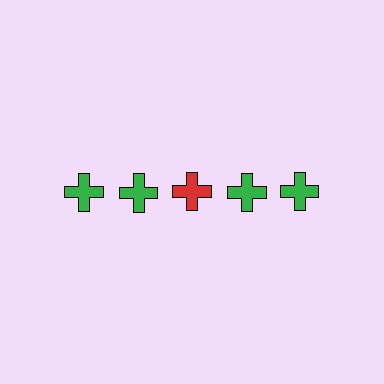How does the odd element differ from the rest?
It has a different color: red instead of green.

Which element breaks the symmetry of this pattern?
The red cross in the top row, center column breaks the symmetry. All other shapes are green crosses.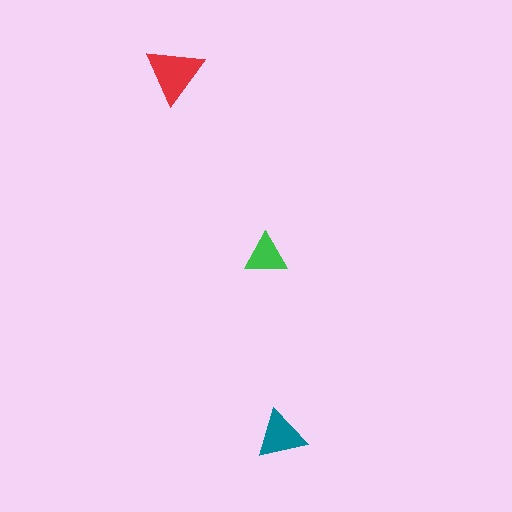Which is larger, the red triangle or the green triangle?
The red one.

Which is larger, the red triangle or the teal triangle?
The red one.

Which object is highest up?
The red triangle is topmost.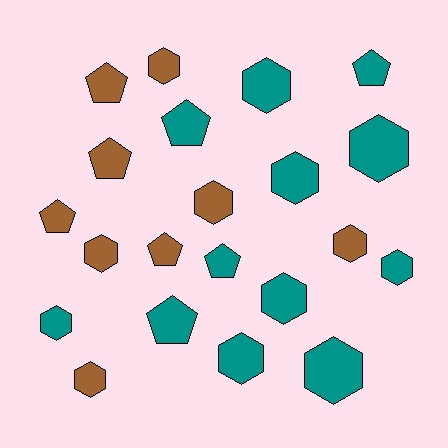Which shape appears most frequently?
Hexagon, with 13 objects.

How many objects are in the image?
There are 21 objects.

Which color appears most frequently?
Teal, with 12 objects.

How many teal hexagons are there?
There are 8 teal hexagons.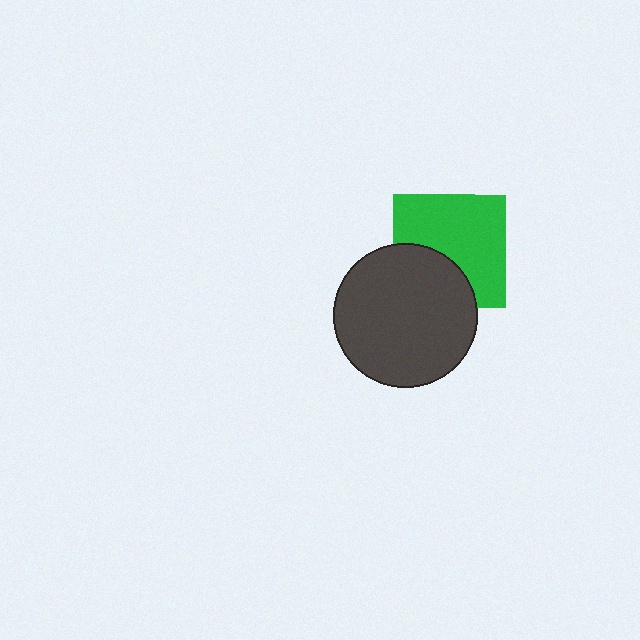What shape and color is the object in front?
The object in front is a dark gray circle.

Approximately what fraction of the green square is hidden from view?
Roughly 34% of the green square is hidden behind the dark gray circle.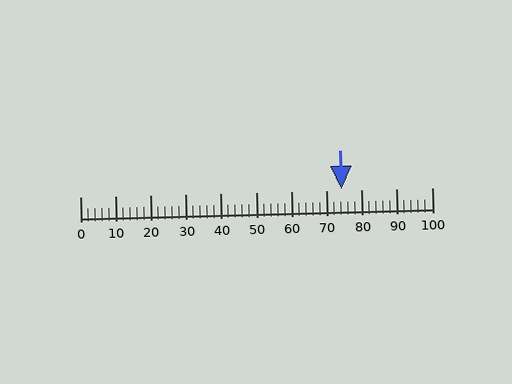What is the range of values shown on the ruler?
The ruler shows values from 0 to 100.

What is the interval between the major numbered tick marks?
The major tick marks are spaced 10 units apart.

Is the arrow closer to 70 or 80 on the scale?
The arrow is closer to 70.